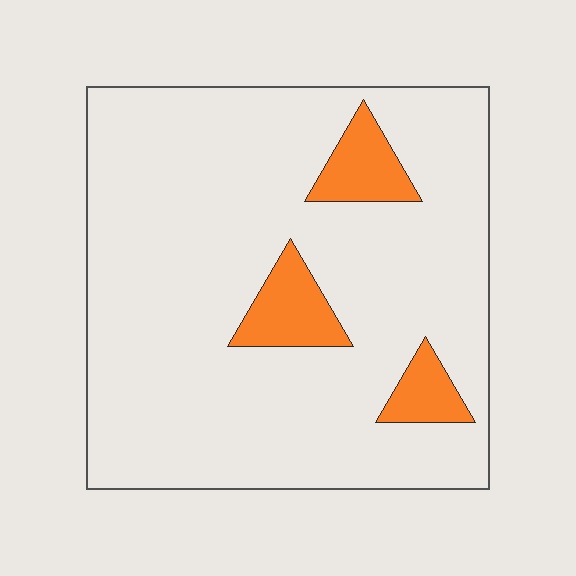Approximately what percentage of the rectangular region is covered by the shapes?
Approximately 10%.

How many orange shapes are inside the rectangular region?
3.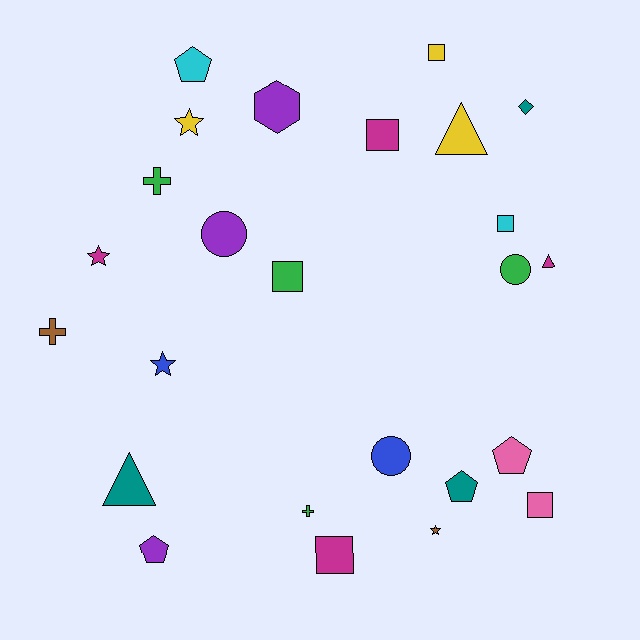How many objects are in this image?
There are 25 objects.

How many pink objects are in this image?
There are 2 pink objects.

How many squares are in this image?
There are 6 squares.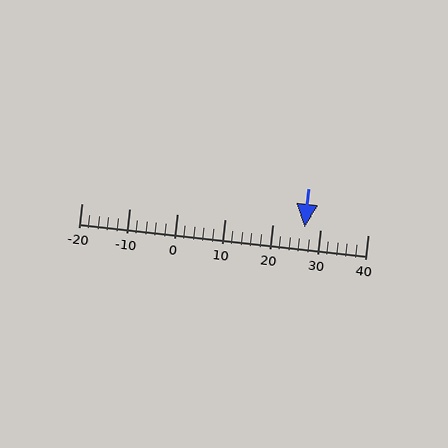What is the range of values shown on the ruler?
The ruler shows values from -20 to 40.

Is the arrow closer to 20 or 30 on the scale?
The arrow is closer to 30.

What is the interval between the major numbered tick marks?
The major tick marks are spaced 10 units apart.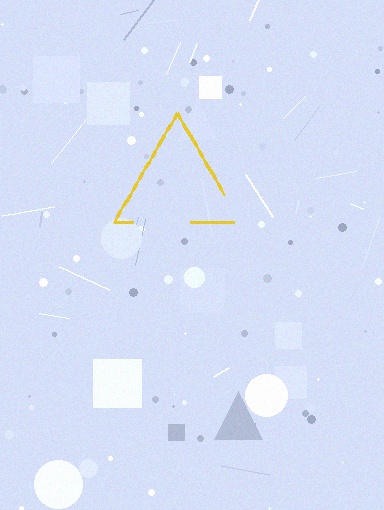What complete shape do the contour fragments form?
The contour fragments form a triangle.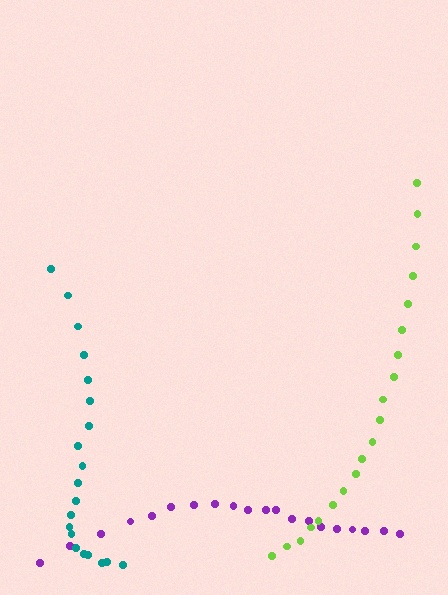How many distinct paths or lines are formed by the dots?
There are 3 distinct paths.